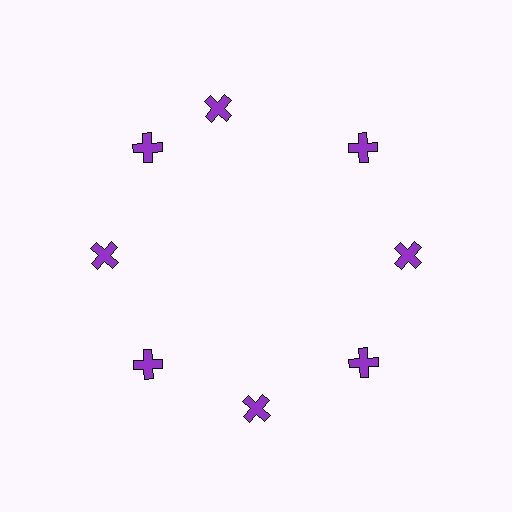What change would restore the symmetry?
The symmetry would be restored by rotating it back into even spacing with its neighbors so that all 8 crosses sit at equal angles and equal distance from the center.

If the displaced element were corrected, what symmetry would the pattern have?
It would have 8-fold rotational symmetry — the pattern would map onto itself every 45 degrees.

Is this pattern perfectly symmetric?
No. The 8 purple crosses are arranged in a ring, but one element near the 12 o'clock position is rotated out of alignment along the ring, breaking the 8-fold rotational symmetry.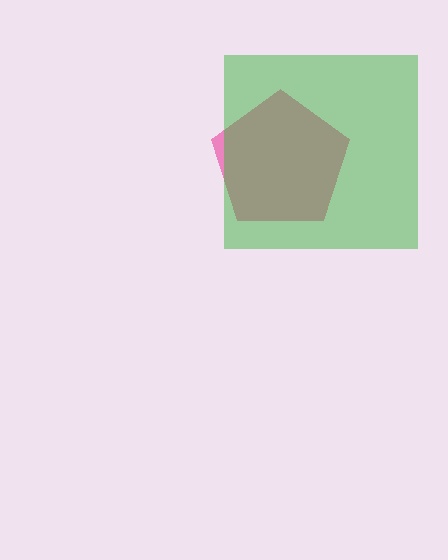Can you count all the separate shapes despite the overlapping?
Yes, there are 2 separate shapes.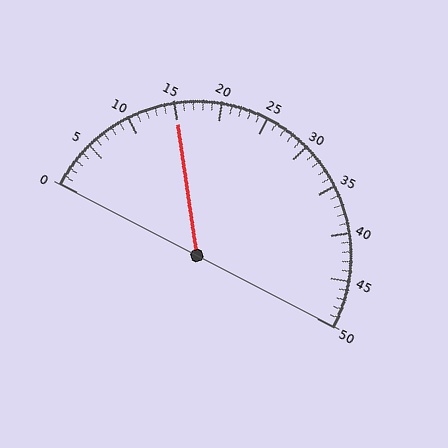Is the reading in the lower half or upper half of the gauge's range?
The reading is in the lower half of the range (0 to 50).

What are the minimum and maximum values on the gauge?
The gauge ranges from 0 to 50.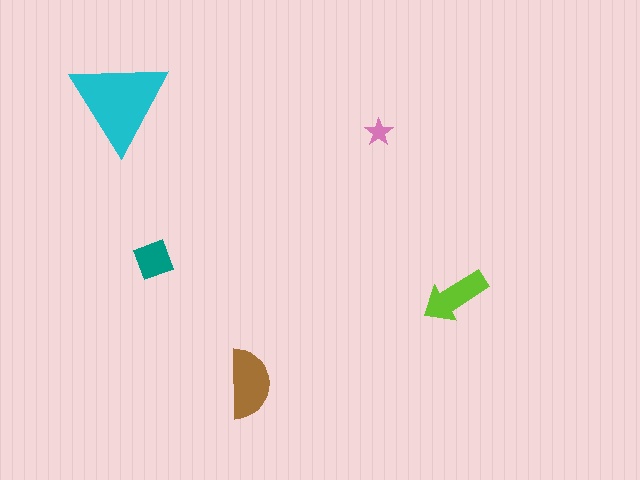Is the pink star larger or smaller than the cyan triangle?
Smaller.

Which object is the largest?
The cyan triangle.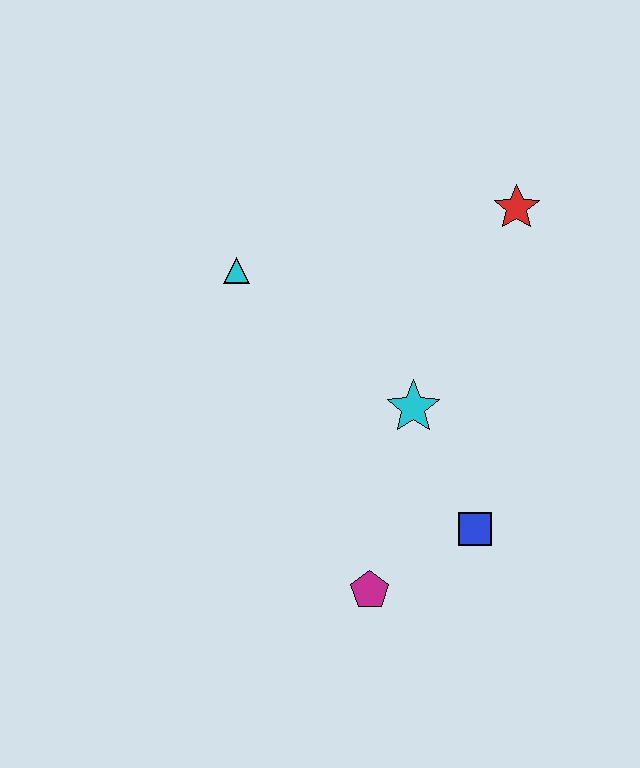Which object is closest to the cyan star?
The blue square is closest to the cyan star.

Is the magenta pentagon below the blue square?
Yes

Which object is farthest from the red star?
The magenta pentagon is farthest from the red star.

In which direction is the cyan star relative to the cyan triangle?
The cyan star is to the right of the cyan triangle.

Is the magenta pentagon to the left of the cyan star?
Yes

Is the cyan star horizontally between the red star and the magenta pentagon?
Yes